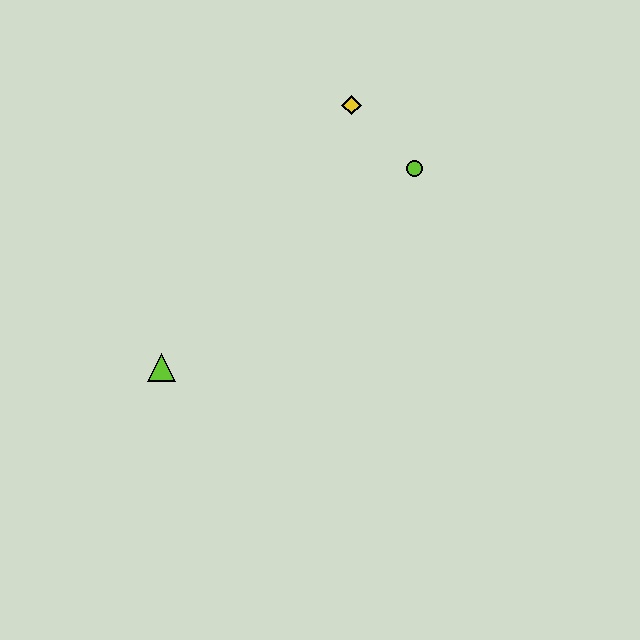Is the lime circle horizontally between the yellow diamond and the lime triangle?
No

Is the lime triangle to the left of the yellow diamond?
Yes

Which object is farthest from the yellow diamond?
The lime triangle is farthest from the yellow diamond.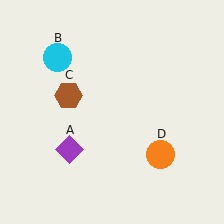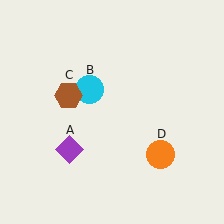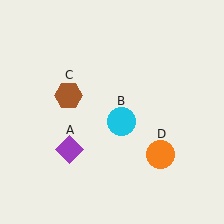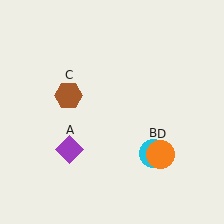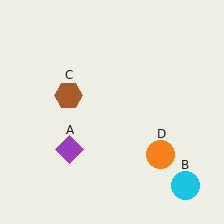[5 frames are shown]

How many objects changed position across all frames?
1 object changed position: cyan circle (object B).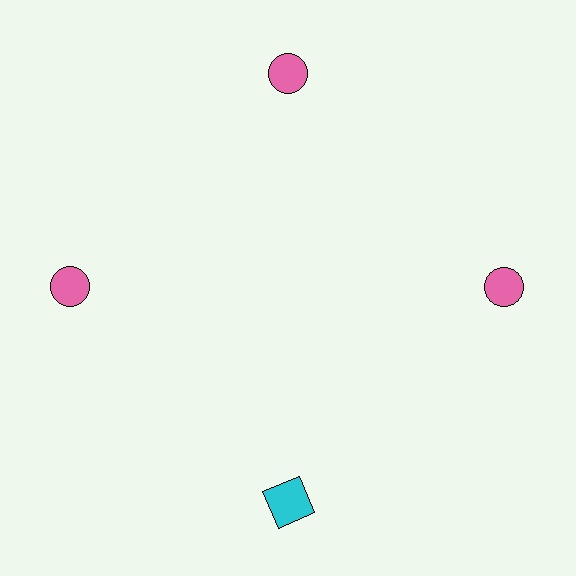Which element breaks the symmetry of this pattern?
The cyan square at roughly the 6 o'clock position breaks the symmetry. All other shapes are pink circles.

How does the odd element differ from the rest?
It differs in both color (cyan instead of pink) and shape (square instead of circle).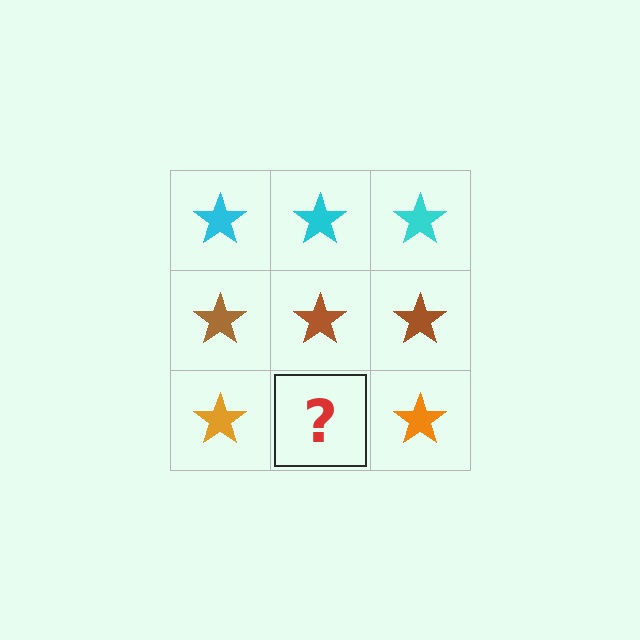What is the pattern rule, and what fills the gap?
The rule is that each row has a consistent color. The gap should be filled with an orange star.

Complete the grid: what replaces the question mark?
The question mark should be replaced with an orange star.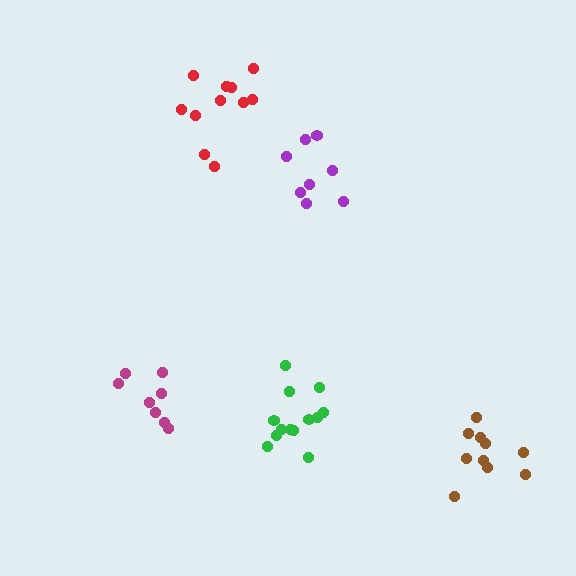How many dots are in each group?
Group 1: 13 dots, Group 2: 8 dots, Group 3: 11 dots, Group 4: 8 dots, Group 5: 10 dots (50 total).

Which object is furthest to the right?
The brown cluster is rightmost.